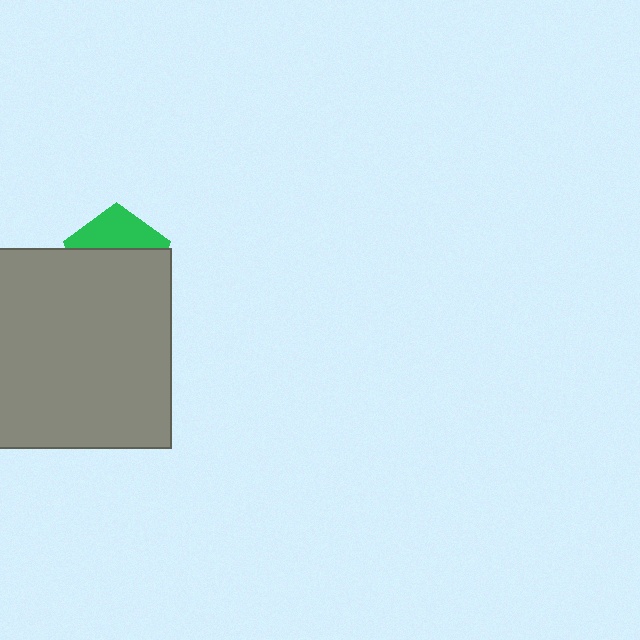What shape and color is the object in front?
The object in front is a gray square.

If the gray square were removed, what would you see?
You would see the complete green pentagon.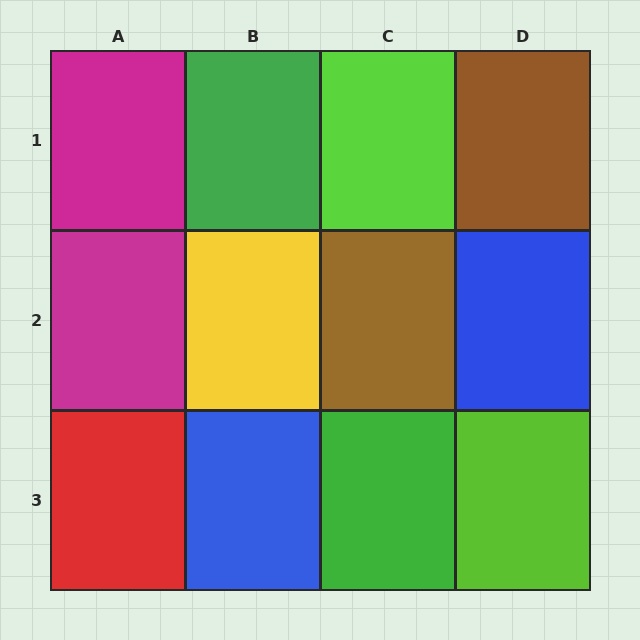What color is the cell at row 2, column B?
Yellow.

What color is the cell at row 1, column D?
Brown.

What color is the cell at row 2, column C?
Brown.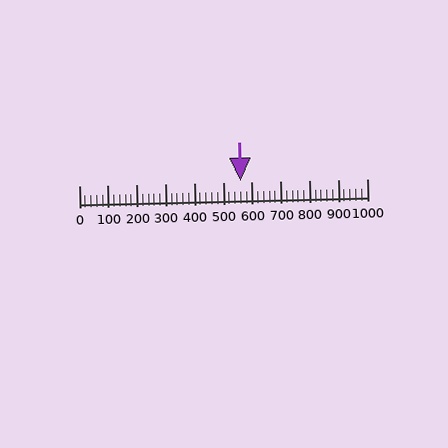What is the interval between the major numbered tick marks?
The major tick marks are spaced 100 units apart.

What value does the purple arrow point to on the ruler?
The purple arrow points to approximately 560.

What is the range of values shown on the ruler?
The ruler shows values from 0 to 1000.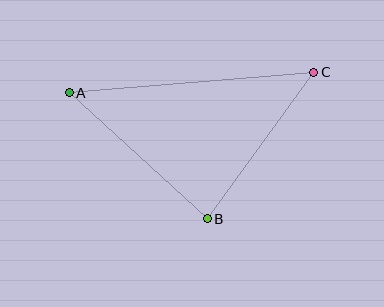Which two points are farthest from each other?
Points A and C are farthest from each other.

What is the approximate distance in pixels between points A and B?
The distance between A and B is approximately 187 pixels.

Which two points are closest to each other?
Points B and C are closest to each other.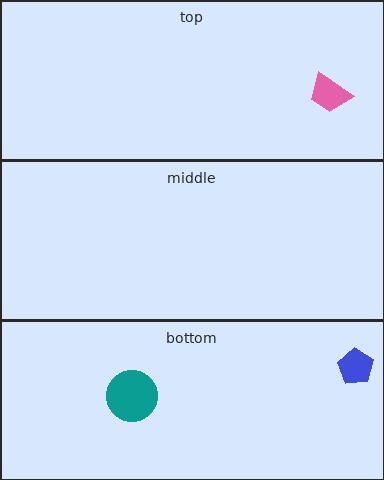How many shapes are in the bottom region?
2.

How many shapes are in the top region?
1.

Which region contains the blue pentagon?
The bottom region.